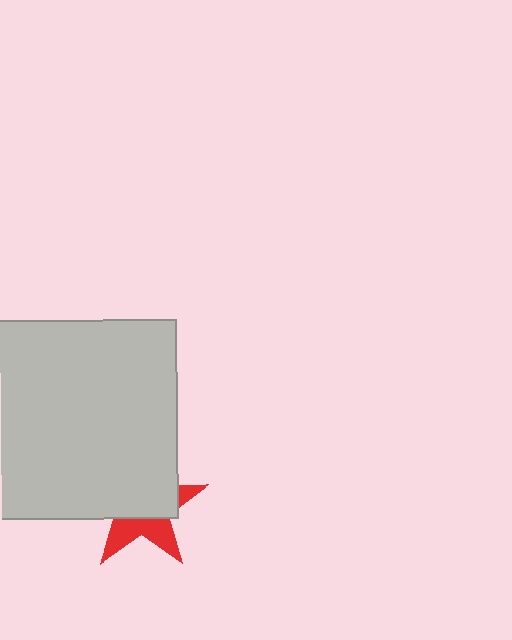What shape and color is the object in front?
The object in front is a light gray square.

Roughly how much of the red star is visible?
A small part of it is visible (roughly 39%).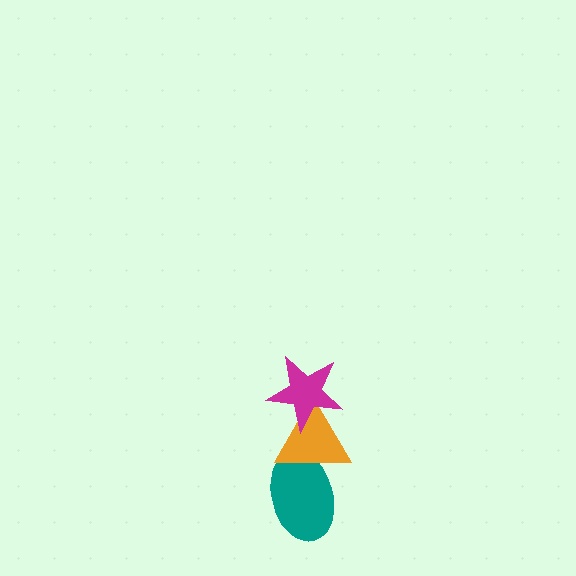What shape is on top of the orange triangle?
The magenta star is on top of the orange triangle.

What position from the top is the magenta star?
The magenta star is 1st from the top.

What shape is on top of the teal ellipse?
The orange triangle is on top of the teal ellipse.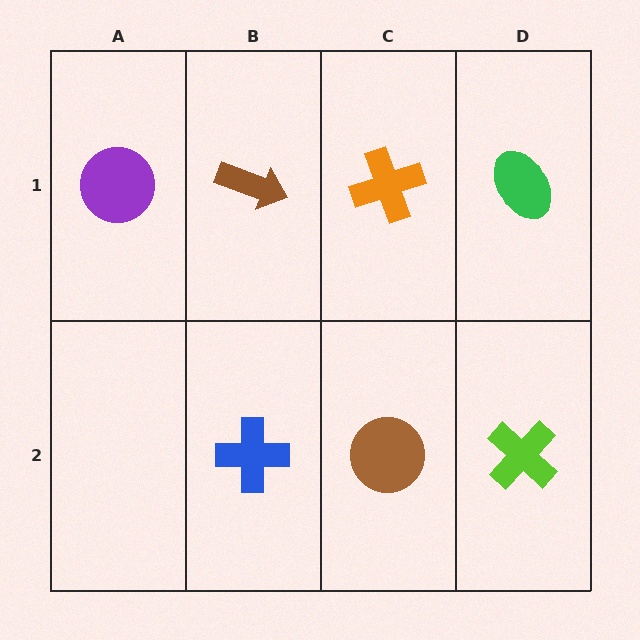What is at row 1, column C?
An orange cross.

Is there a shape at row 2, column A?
No, that cell is empty.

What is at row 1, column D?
A green ellipse.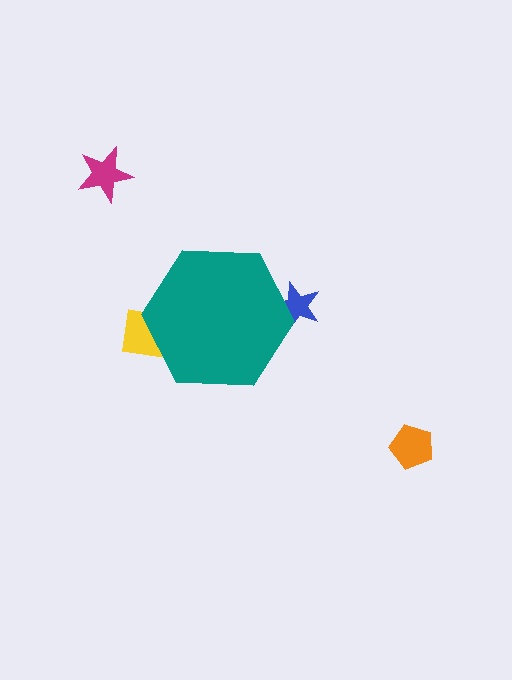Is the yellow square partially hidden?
Yes, the yellow square is partially hidden behind the teal hexagon.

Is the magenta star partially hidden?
No, the magenta star is fully visible.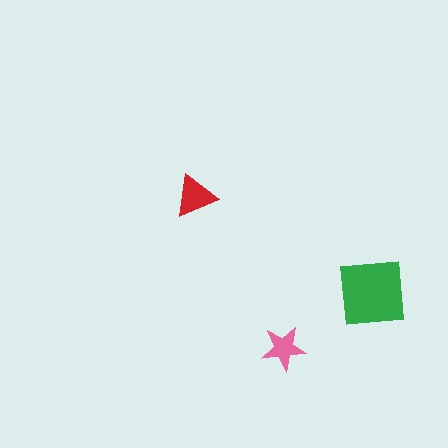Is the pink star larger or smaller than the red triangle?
Smaller.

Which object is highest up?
The red triangle is topmost.